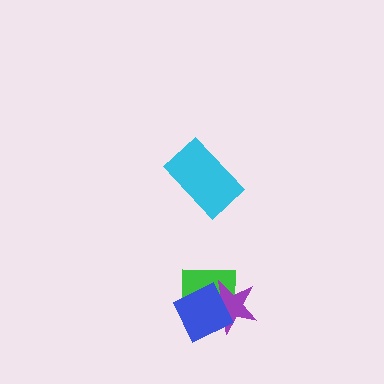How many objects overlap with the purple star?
2 objects overlap with the purple star.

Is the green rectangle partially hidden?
Yes, it is partially covered by another shape.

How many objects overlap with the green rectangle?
2 objects overlap with the green rectangle.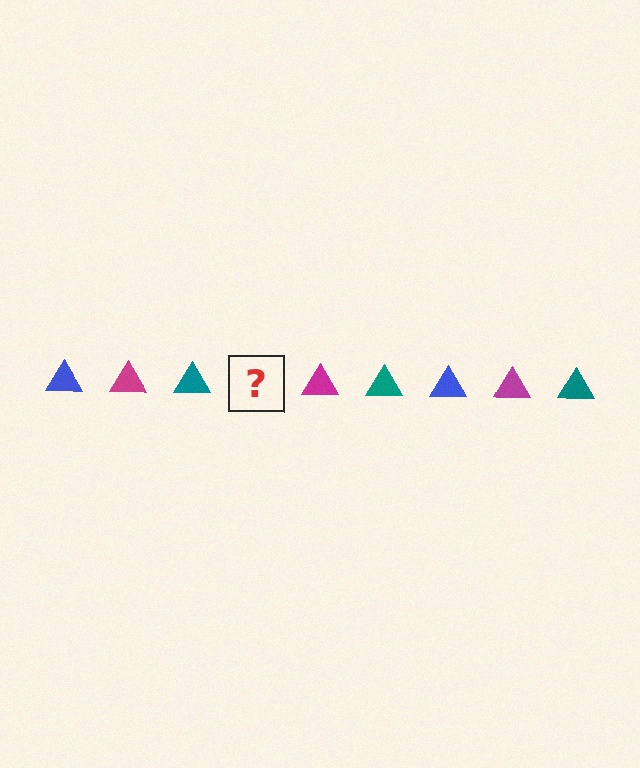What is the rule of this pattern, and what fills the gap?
The rule is that the pattern cycles through blue, magenta, teal triangles. The gap should be filled with a blue triangle.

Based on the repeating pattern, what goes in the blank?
The blank should be a blue triangle.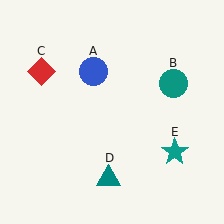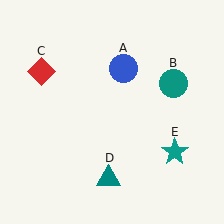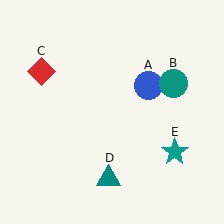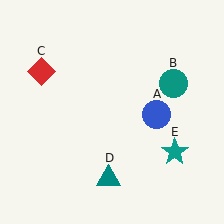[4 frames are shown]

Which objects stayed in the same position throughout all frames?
Teal circle (object B) and red diamond (object C) and teal triangle (object D) and teal star (object E) remained stationary.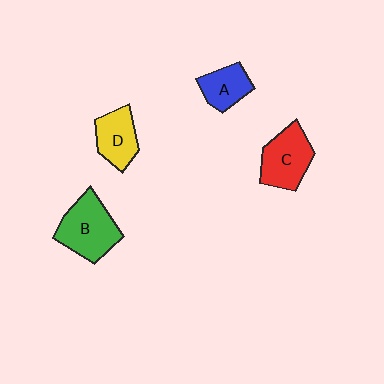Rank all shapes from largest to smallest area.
From largest to smallest: B (green), C (red), D (yellow), A (blue).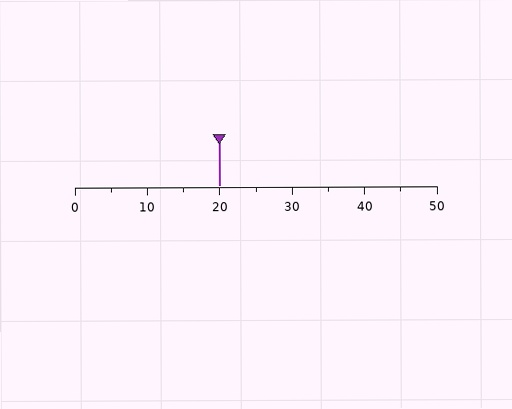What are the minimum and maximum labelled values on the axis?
The axis runs from 0 to 50.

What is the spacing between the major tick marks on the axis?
The major ticks are spaced 10 apart.